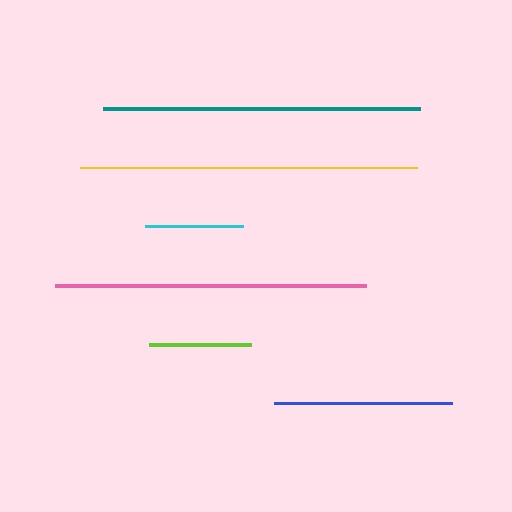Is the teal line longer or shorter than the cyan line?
The teal line is longer than the cyan line.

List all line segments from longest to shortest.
From longest to shortest: yellow, teal, pink, blue, lime, cyan.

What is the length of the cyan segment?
The cyan segment is approximately 98 pixels long.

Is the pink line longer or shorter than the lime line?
The pink line is longer than the lime line.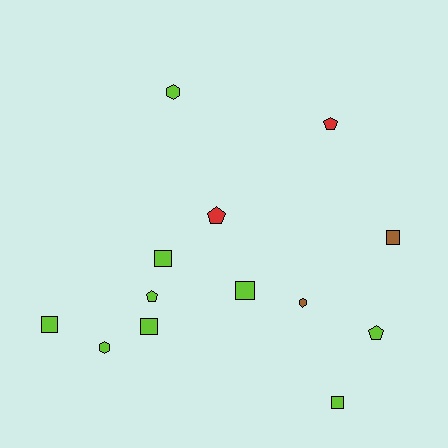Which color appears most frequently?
Lime, with 9 objects.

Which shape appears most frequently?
Square, with 6 objects.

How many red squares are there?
There are no red squares.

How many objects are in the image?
There are 13 objects.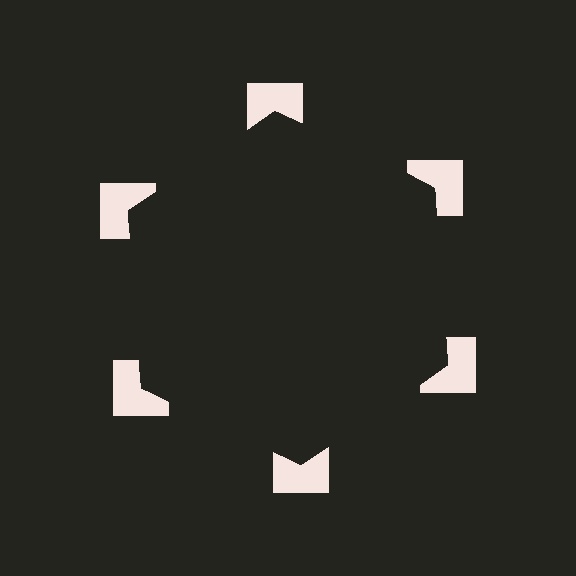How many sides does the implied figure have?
6 sides.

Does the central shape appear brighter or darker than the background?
It typically appears slightly darker than the background, even though no actual brightness change is drawn.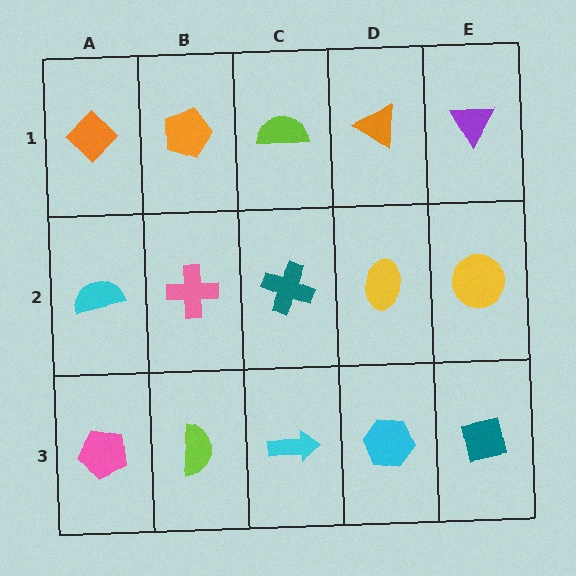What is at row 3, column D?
A cyan hexagon.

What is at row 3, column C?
A cyan arrow.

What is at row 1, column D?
An orange triangle.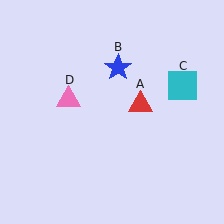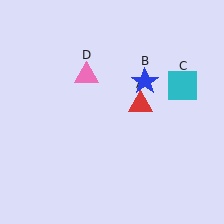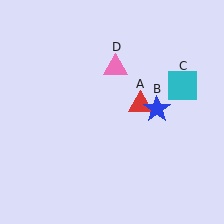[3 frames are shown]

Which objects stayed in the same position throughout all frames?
Red triangle (object A) and cyan square (object C) remained stationary.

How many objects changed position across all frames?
2 objects changed position: blue star (object B), pink triangle (object D).